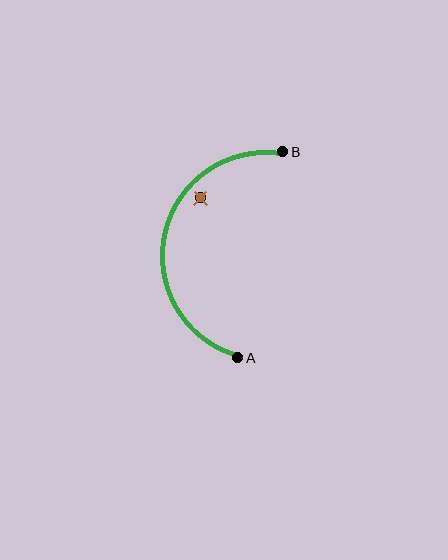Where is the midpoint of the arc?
The arc midpoint is the point on the curve farthest from the straight line joining A and B. It sits to the left of that line.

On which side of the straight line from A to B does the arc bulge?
The arc bulges to the left of the straight line connecting A and B.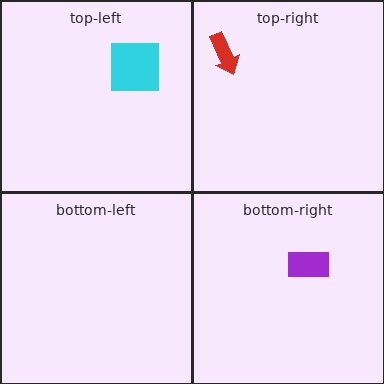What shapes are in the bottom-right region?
The purple rectangle.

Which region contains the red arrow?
The top-right region.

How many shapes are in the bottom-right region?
1.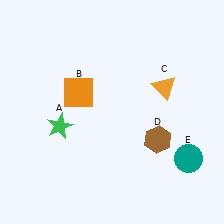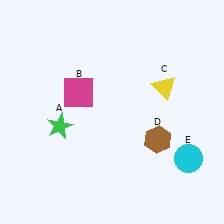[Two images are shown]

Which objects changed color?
B changed from orange to magenta. C changed from orange to yellow. E changed from teal to cyan.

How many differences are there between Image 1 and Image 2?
There are 3 differences between the two images.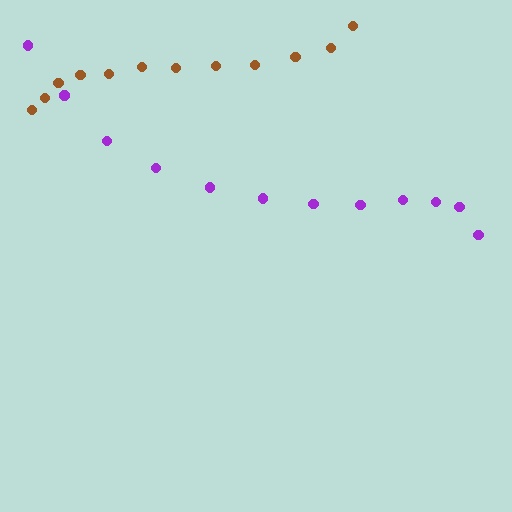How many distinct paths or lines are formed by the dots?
There are 2 distinct paths.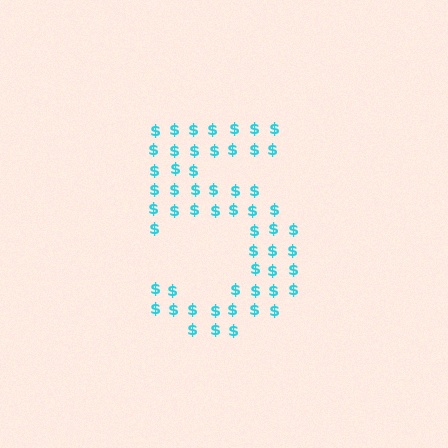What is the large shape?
The large shape is the digit 5.